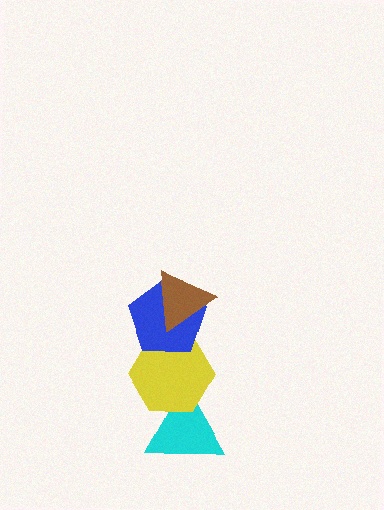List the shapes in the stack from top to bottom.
From top to bottom: the brown triangle, the blue pentagon, the yellow hexagon, the cyan triangle.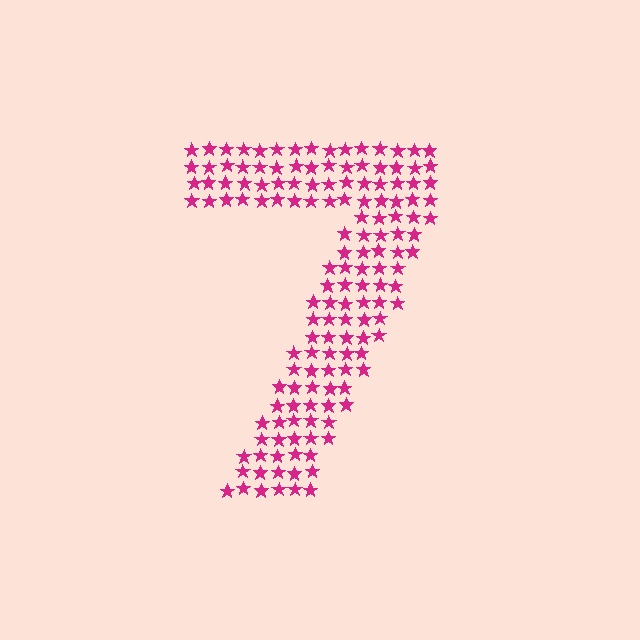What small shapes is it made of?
It is made of small stars.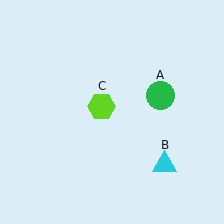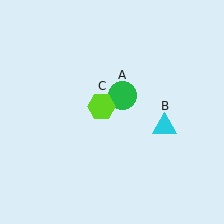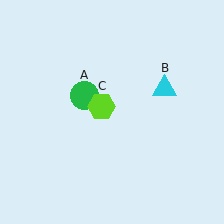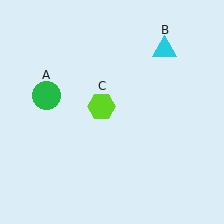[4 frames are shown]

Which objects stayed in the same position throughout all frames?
Lime hexagon (object C) remained stationary.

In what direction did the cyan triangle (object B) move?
The cyan triangle (object B) moved up.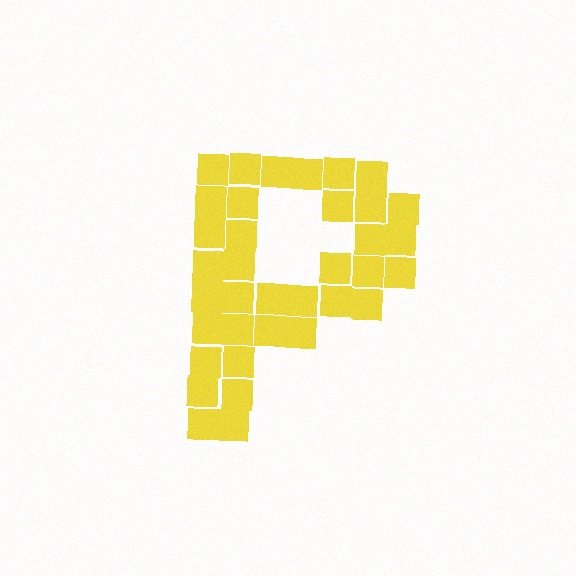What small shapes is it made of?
It is made of small squares.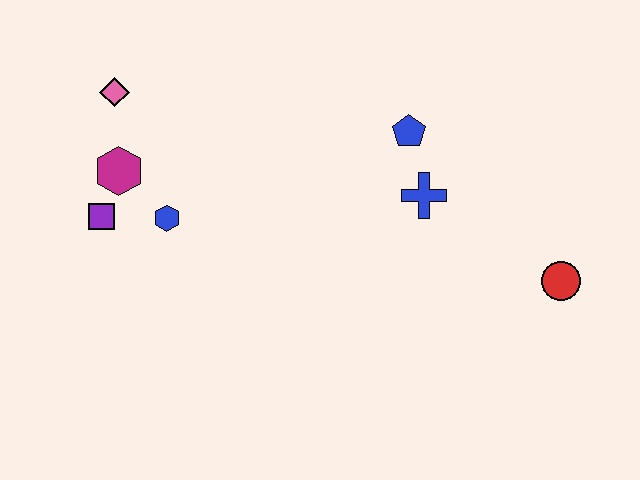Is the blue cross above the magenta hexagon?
No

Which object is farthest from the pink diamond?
The red circle is farthest from the pink diamond.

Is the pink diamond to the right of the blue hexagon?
No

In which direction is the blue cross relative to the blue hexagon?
The blue cross is to the right of the blue hexagon.